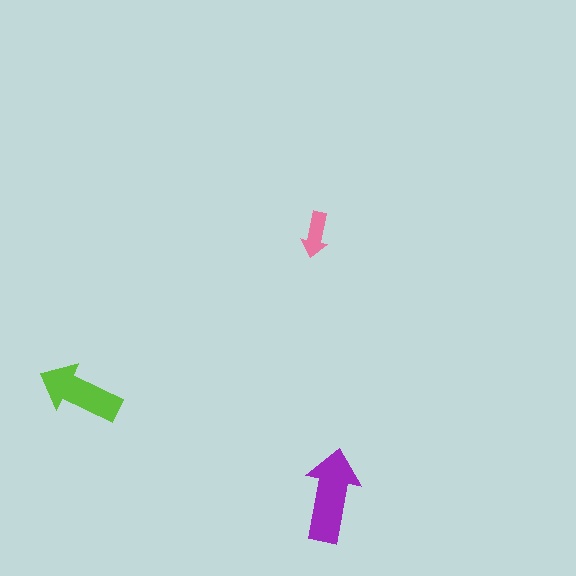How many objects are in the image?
There are 3 objects in the image.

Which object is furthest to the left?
The lime arrow is leftmost.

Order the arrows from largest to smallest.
the purple one, the lime one, the pink one.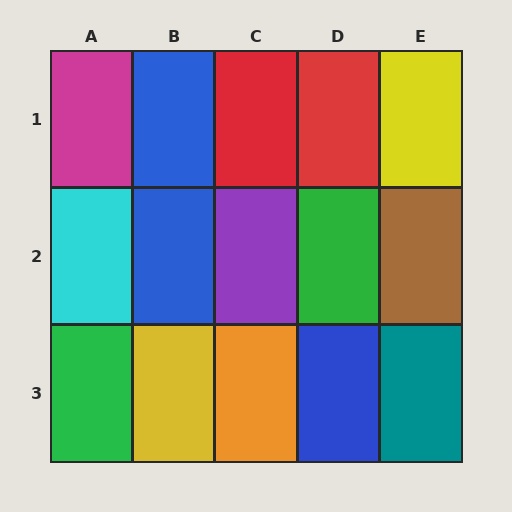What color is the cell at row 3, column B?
Yellow.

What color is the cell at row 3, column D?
Blue.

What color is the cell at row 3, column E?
Teal.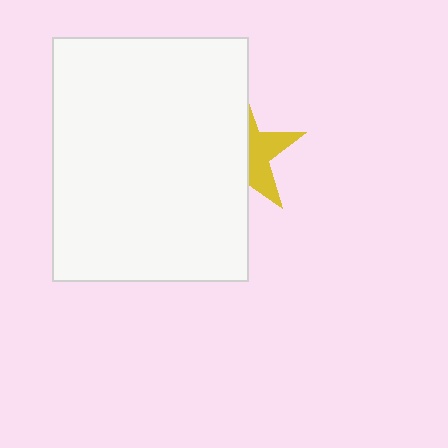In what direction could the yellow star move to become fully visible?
The yellow star could move right. That would shift it out from behind the white rectangle entirely.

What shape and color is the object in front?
The object in front is a white rectangle.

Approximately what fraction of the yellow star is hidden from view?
Roughly 61% of the yellow star is hidden behind the white rectangle.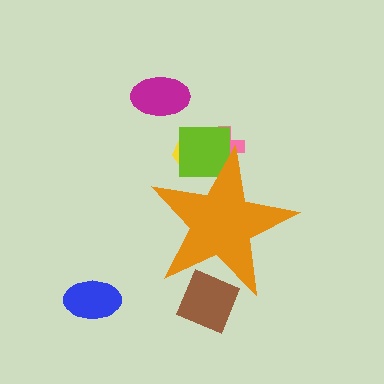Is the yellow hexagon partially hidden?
Yes, the yellow hexagon is partially hidden behind the orange star.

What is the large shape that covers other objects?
An orange star.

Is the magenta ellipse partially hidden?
No, the magenta ellipse is fully visible.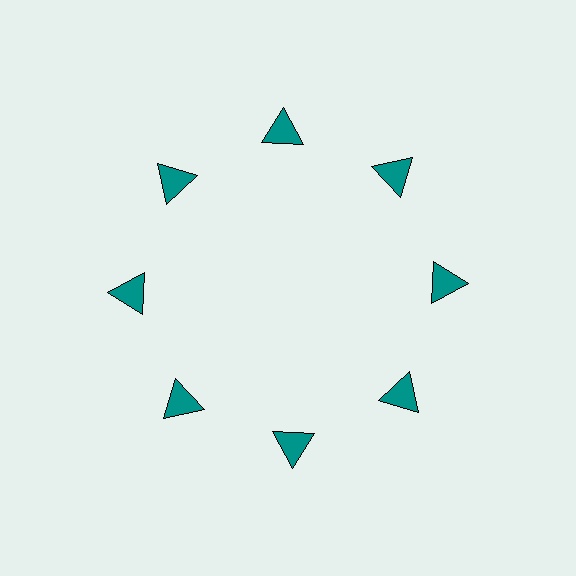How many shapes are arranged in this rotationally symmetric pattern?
There are 8 shapes, arranged in 8 groups of 1.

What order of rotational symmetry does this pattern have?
This pattern has 8-fold rotational symmetry.